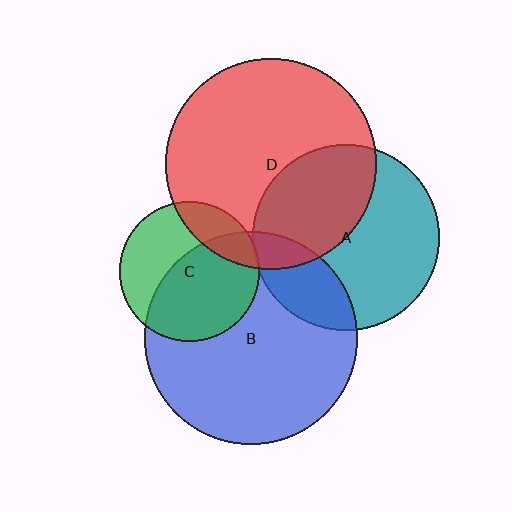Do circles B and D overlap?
Yes.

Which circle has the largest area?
Circle B (blue).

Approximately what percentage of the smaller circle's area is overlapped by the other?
Approximately 10%.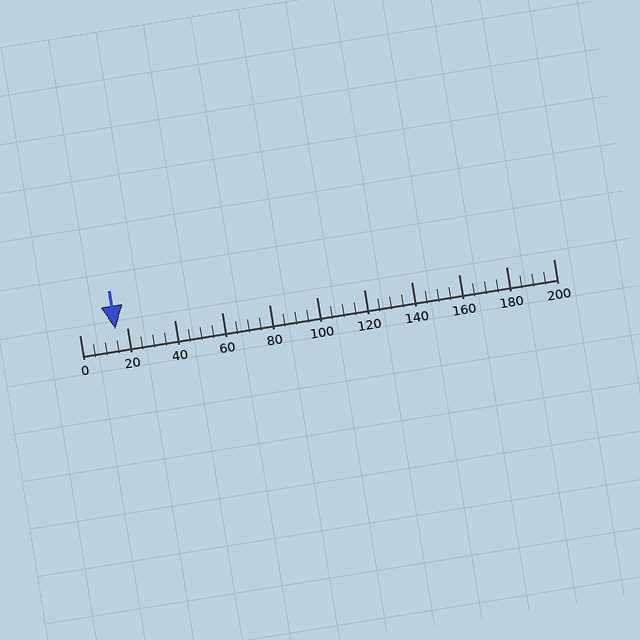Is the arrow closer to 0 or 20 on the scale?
The arrow is closer to 20.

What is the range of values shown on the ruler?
The ruler shows values from 0 to 200.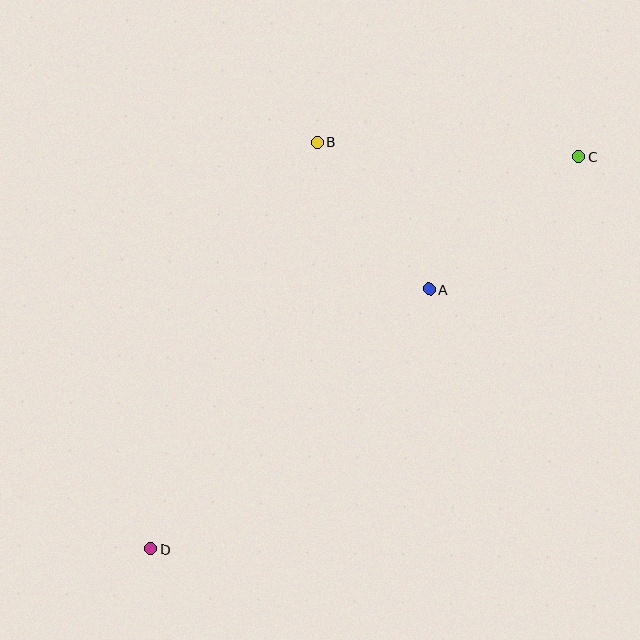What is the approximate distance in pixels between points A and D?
The distance between A and D is approximately 381 pixels.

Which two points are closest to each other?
Points A and B are closest to each other.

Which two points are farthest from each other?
Points C and D are farthest from each other.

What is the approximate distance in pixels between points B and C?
The distance between B and C is approximately 262 pixels.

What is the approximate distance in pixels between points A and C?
The distance between A and C is approximately 200 pixels.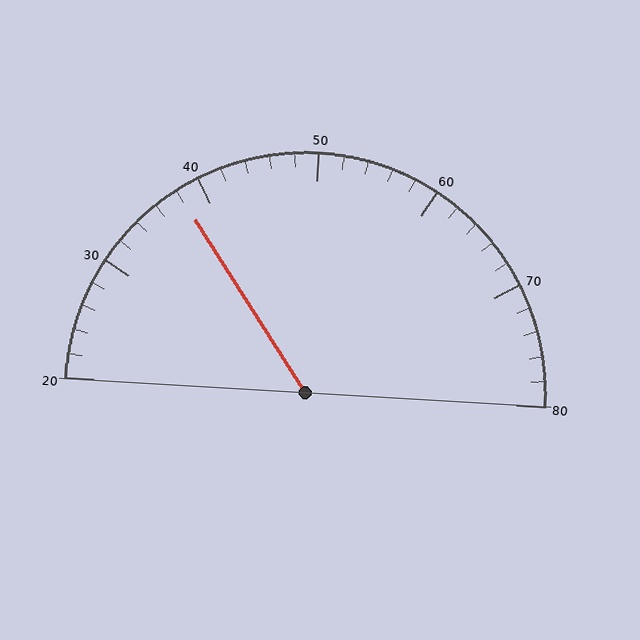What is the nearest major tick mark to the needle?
The nearest major tick mark is 40.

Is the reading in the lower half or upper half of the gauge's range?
The reading is in the lower half of the range (20 to 80).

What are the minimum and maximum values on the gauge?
The gauge ranges from 20 to 80.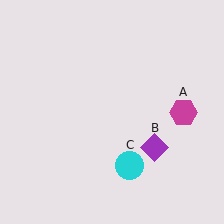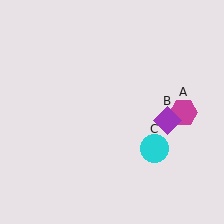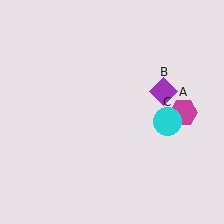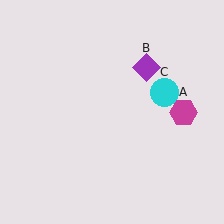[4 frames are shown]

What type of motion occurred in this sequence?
The purple diamond (object B), cyan circle (object C) rotated counterclockwise around the center of the scene.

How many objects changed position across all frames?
2 objects changed position: purple diamond (object B), cyan circle (object C).